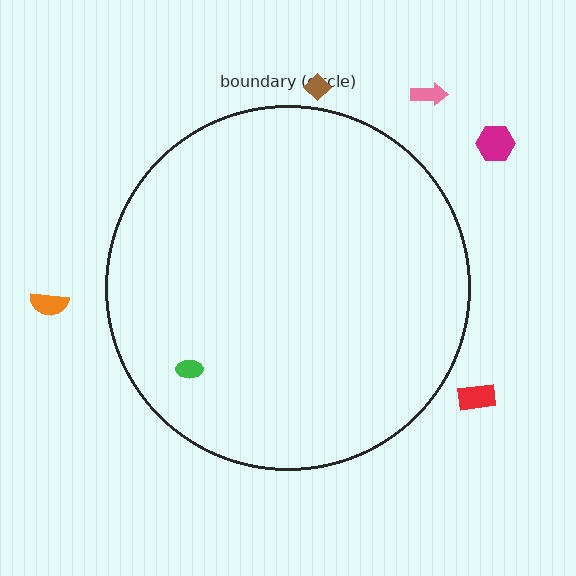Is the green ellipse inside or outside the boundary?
Inside.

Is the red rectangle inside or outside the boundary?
Outside.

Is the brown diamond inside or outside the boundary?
Outside.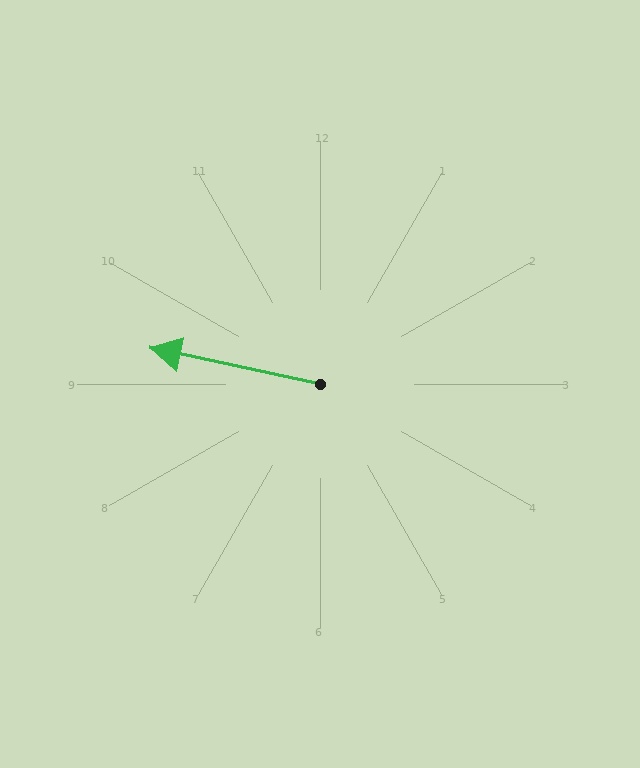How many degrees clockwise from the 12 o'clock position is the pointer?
Approximately 282 degrees.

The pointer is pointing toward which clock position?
Roughly 9 o'clock.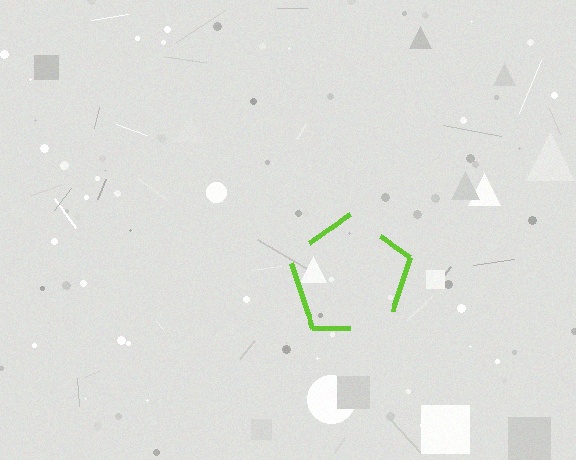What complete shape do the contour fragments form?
The contour fragments form a pentagon.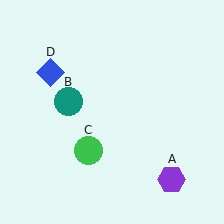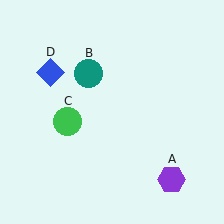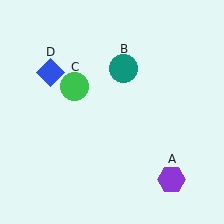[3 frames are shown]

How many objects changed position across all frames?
2 objects changed position: teal circle (object B), green circle (object C).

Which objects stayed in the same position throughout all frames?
Purple hexagon (object A) and blue diamond (object D) remained stationary.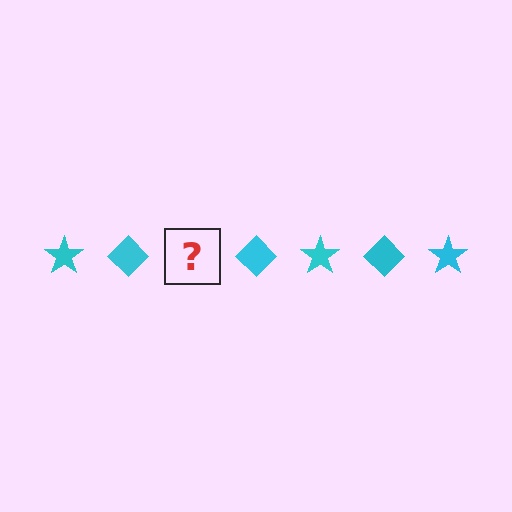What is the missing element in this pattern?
The missing element is a cyan star.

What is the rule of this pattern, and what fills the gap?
The rule is that the pattern cycles through star, diamond shapes in cyan. The gap should be filled with a cyan star.